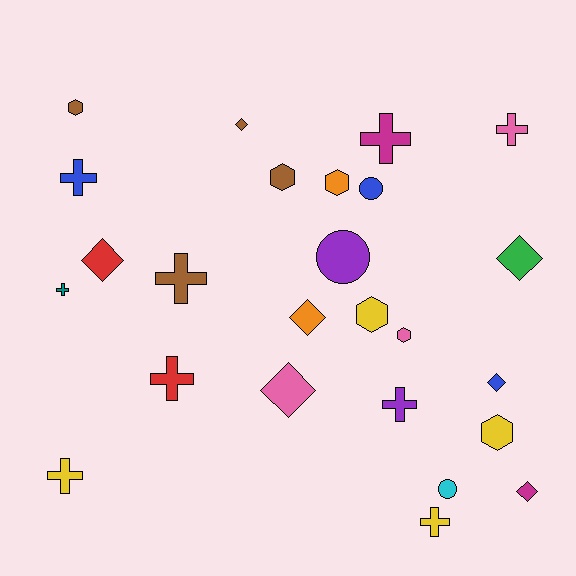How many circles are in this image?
There are 3 circles.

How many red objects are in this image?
There are 2 red objects.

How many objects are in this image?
There are 25 objects.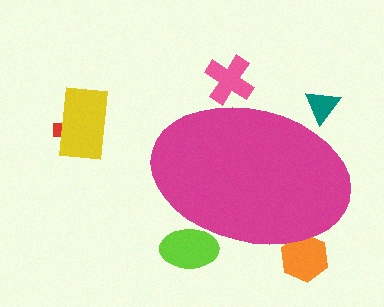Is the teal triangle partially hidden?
Yes, the teal triangle is partially hidden behind the magenta ellipse.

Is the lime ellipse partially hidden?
Yes, the lime ellipse is partially hidden behind the magenta ellipse.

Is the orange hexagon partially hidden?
Yes, the orange hexagon is partially hidden behind the magenta ellipse.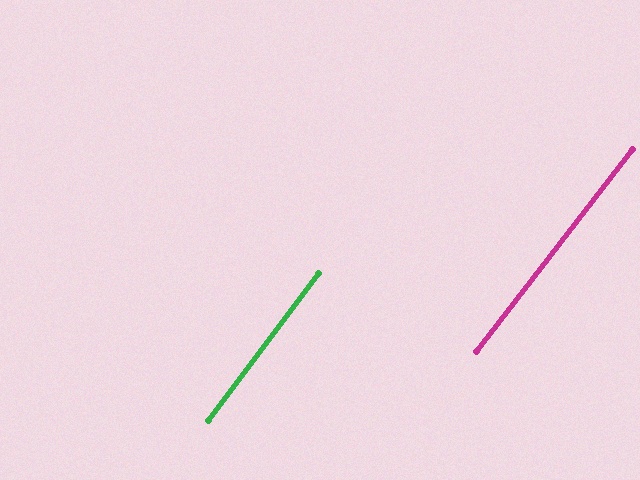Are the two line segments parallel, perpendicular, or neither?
Parallel — their directions differ by only 0.5°.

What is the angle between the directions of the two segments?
Approximately 1 degree.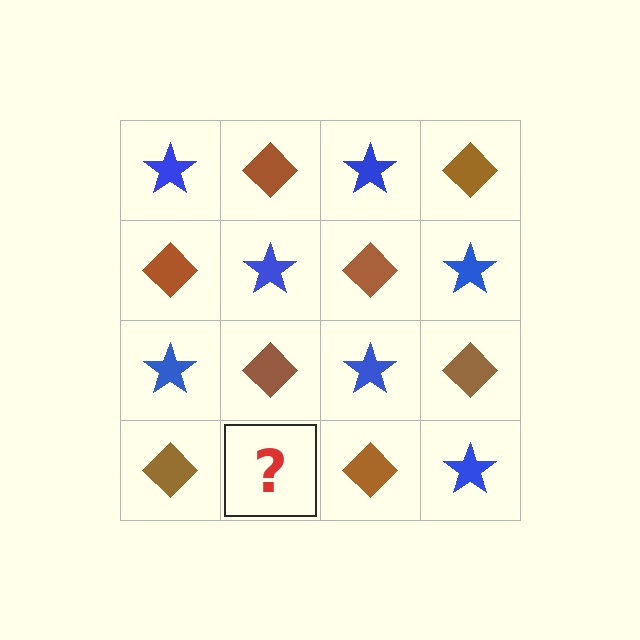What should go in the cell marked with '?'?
The missing cell should contain a blue star.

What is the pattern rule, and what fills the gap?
The rule is that it alternates blue star and brown diamond in a checkerboard pattern. The gap should be filled with a blue star.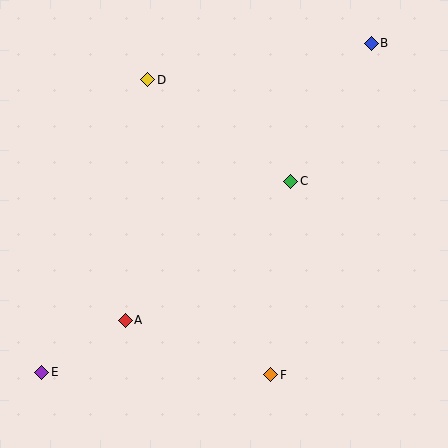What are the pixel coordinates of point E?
Point E is at (42, 372).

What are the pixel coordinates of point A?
Point A is at (125, 320).